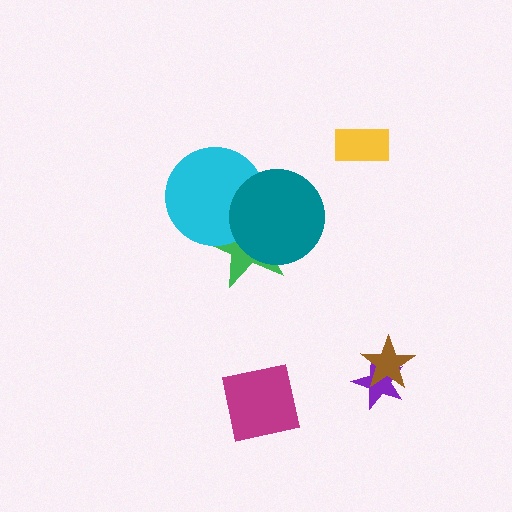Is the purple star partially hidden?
Yes, it is partially covered by another shape.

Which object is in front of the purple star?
The brown star is in front of the purple star.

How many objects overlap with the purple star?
1 object overlaps with the purple star.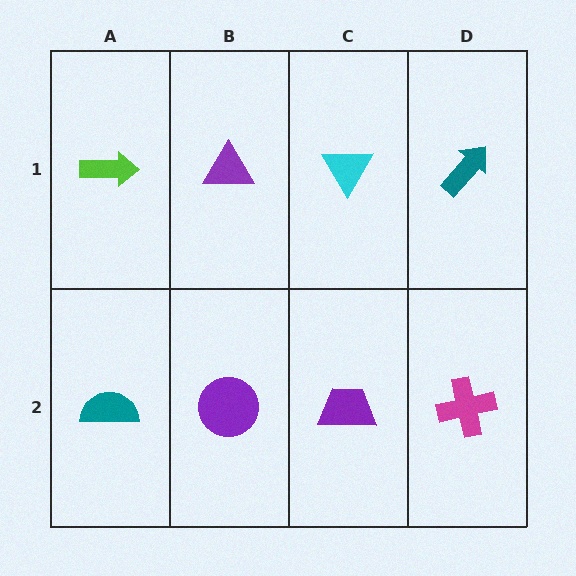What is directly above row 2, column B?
A purple triangle.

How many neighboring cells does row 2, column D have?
2.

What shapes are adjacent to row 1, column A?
A teal semicircle (row 2, column A), a purple triangle (row 1, column B).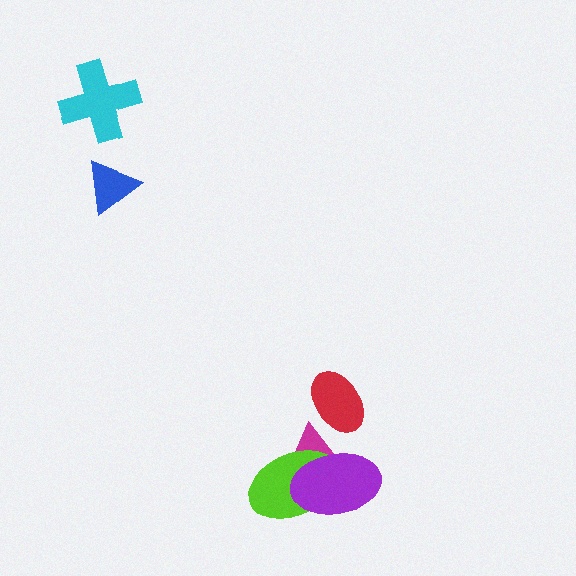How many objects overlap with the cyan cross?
0 objects overlap with the cyan cross.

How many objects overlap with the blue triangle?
0 objects overlap with the blue triangle.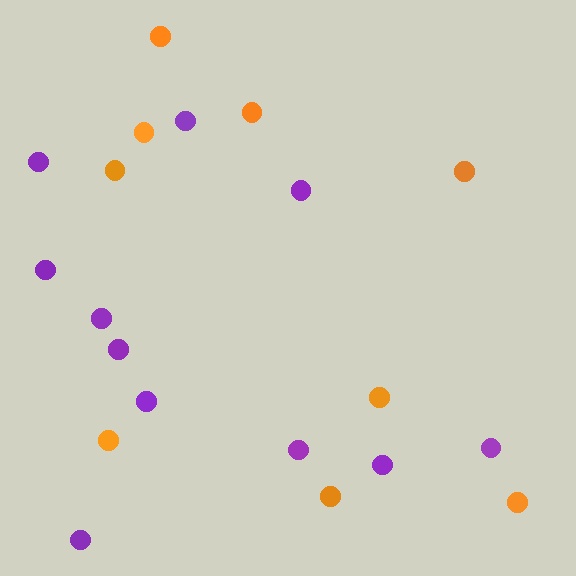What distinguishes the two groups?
There are 2 groups: one group of orange circles (9) and one group of purple circles (11).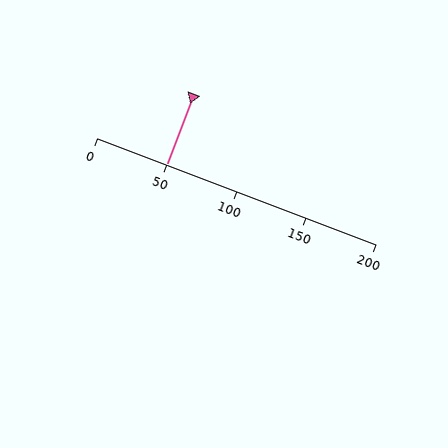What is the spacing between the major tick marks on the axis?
The major ticks are spaced 50 apart.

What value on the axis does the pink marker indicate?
The marker indicates approximately 50.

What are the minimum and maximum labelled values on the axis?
The axis runs from 0 to 200.